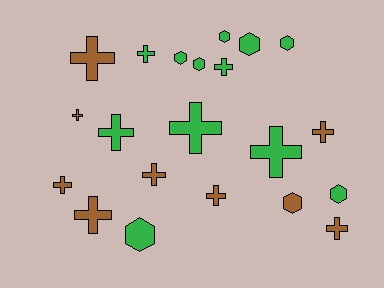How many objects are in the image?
There are 21 objects.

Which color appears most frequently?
Green, with 12 objects.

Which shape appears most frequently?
Cross, with 13 objects.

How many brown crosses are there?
There are 8 brown crosses.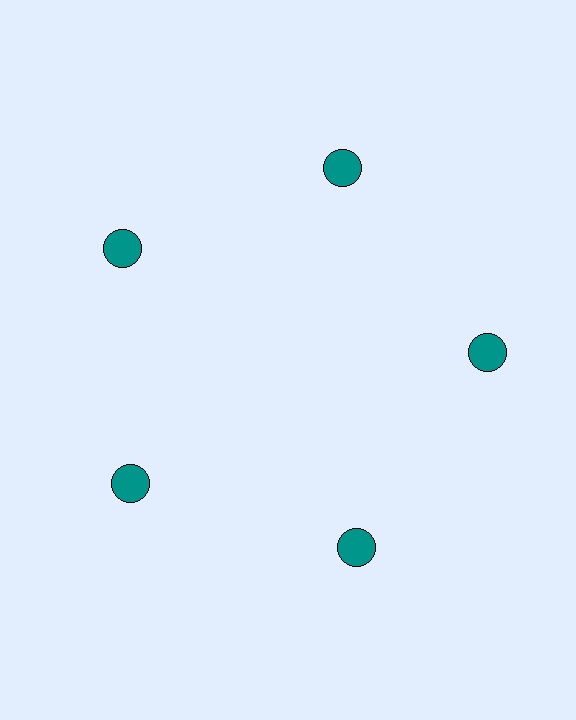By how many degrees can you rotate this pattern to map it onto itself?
The pattern maps onto itself every 72 degrees of rotation.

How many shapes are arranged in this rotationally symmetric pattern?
There are 5 shapes, arranged in 5 groups of 1.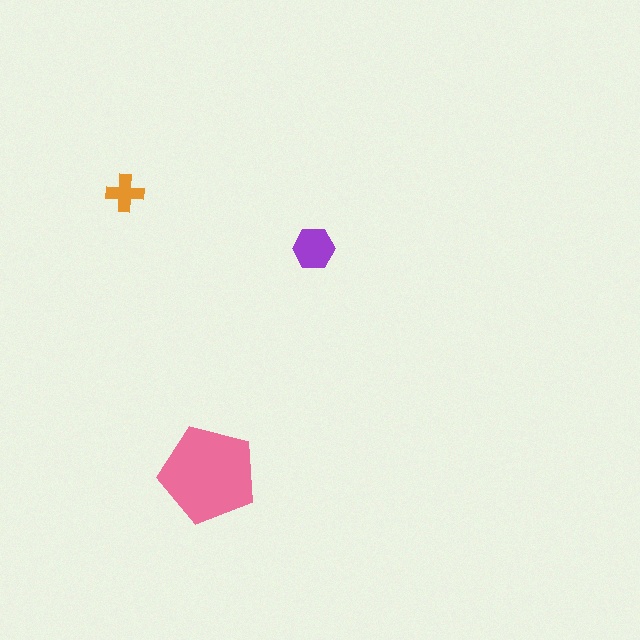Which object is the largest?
The pink pentagon.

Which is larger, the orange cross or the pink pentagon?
The pink pentagon.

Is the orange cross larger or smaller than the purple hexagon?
Smaller.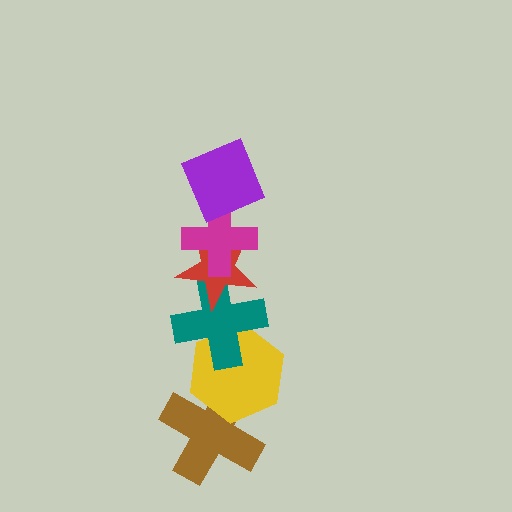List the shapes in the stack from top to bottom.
From top to bottom: the purple diamond, the magenta cross, the red star, the teal cross, the yellow hexagon, the brown cross.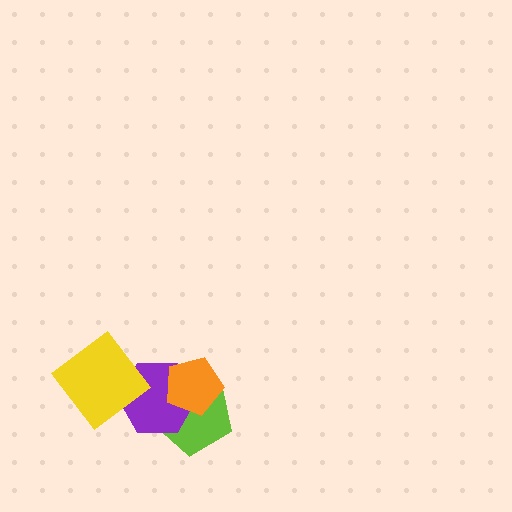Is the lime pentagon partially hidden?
Yes, it is partially covered by another shape.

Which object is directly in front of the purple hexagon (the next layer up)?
The orange pentagon is directly in front of the purple hexagon.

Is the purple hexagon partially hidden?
Yes, it is partially covered by another shape.